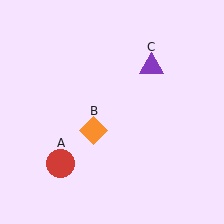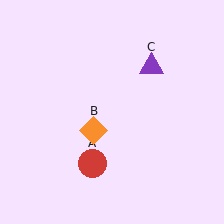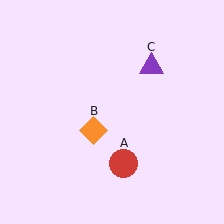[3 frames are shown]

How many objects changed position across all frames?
1 object changed position: red circle (object A).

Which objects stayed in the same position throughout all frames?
Orange diamond (object B) and purple triangle (object C) remained stationary.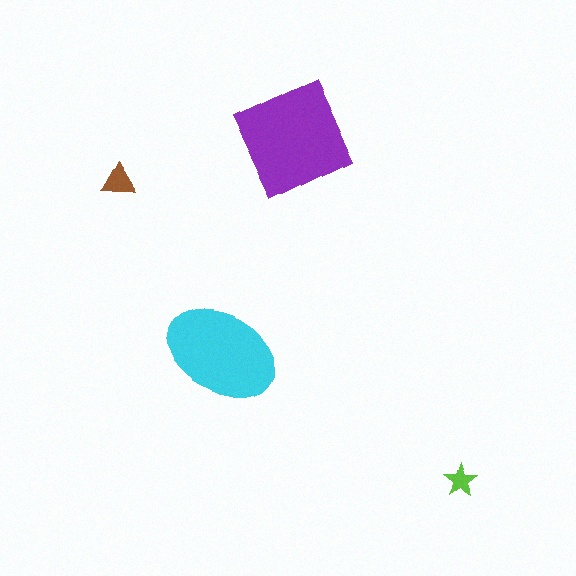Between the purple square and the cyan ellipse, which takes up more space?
The purple square.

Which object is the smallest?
The lime star.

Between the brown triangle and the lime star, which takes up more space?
The brown triangle.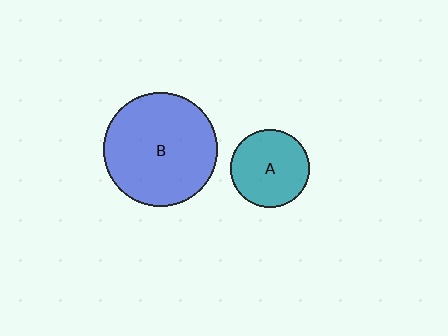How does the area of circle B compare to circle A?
Approximately 2.1 times.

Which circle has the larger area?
Circle B (blue).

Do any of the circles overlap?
No, none of the circles overlap.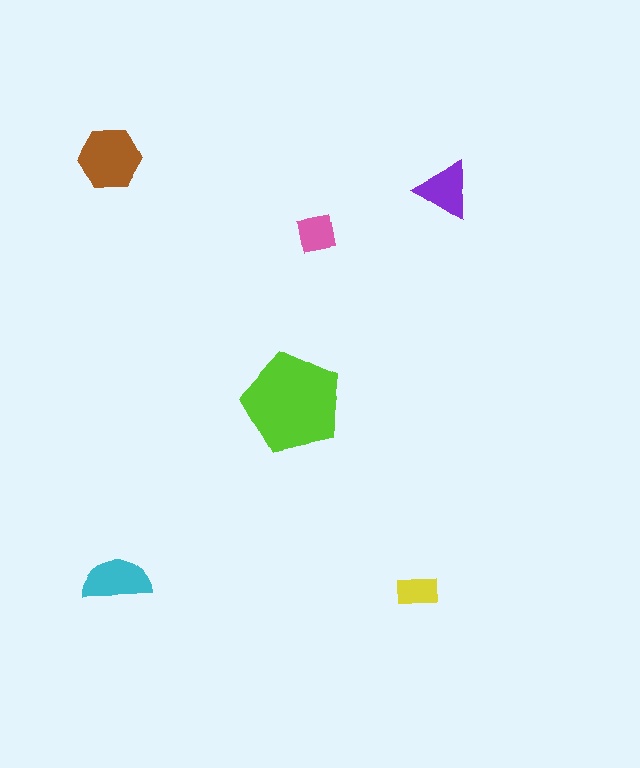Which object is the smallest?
The yellow rectangle.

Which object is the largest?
The lime pentagon.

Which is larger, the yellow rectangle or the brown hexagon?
The brown hexagon.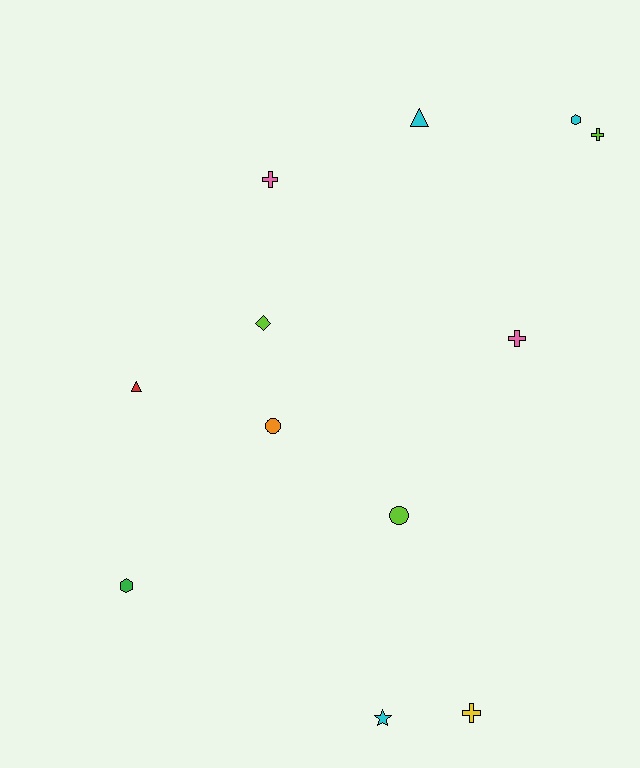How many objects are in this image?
There are 12 objects.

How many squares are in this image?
There are no squares.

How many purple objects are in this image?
There are no purple objects.